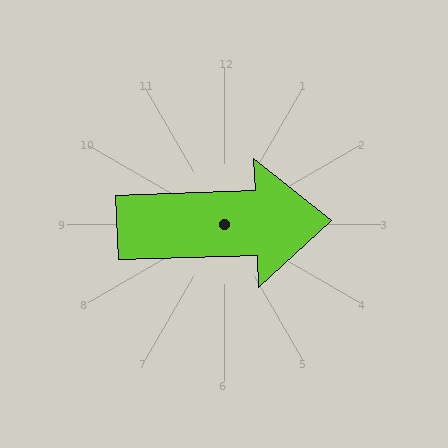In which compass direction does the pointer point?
East.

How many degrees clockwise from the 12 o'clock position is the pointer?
Approximately 88 degrees.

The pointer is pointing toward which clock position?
Roughly 3 o'clock.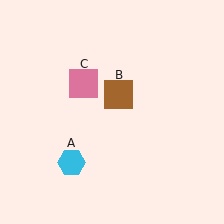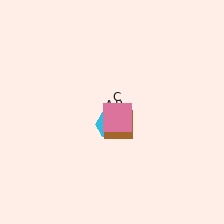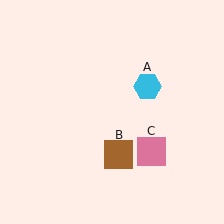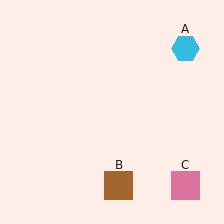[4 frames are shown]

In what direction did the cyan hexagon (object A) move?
The cyan hexagon (object A) moved up and to the right.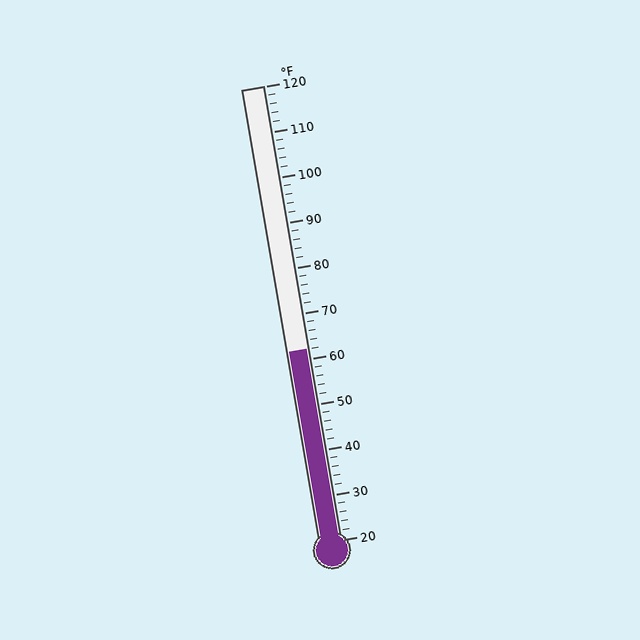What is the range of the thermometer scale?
The thermometer scale ranges from 20°F to 120°F.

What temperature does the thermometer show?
The thermometer shows approximately 62°F.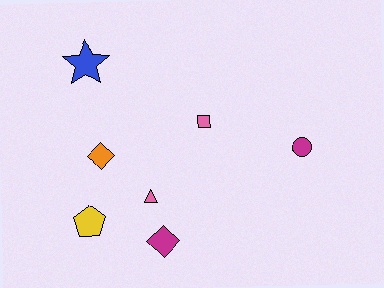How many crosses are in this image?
There are no crosses.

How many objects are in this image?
There are 7 objects.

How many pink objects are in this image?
There are 2 pink objects.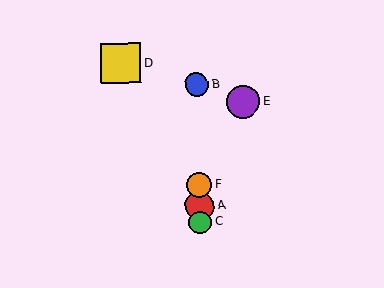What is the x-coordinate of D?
Object D is at x≈121.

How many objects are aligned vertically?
4 objects (A, B, C, F) are aligned vertically.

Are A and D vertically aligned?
No, A is at x≈200 and D is at x≈121.